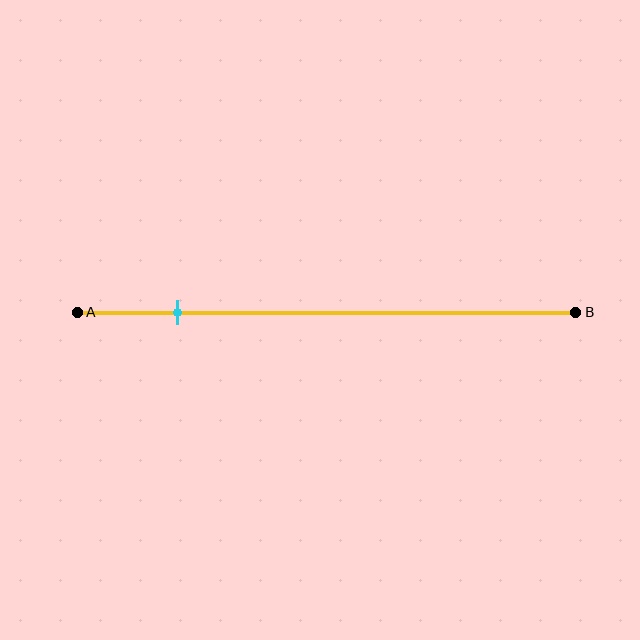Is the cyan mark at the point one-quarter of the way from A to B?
No, the mark is at about 20% from A, not at the 25% one-quarter point.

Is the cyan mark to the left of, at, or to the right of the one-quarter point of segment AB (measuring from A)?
The cyan mark is to the left of the one-quarter point of segment AB.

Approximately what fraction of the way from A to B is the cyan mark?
The cyan mark is approximately 20% of the way from A to B.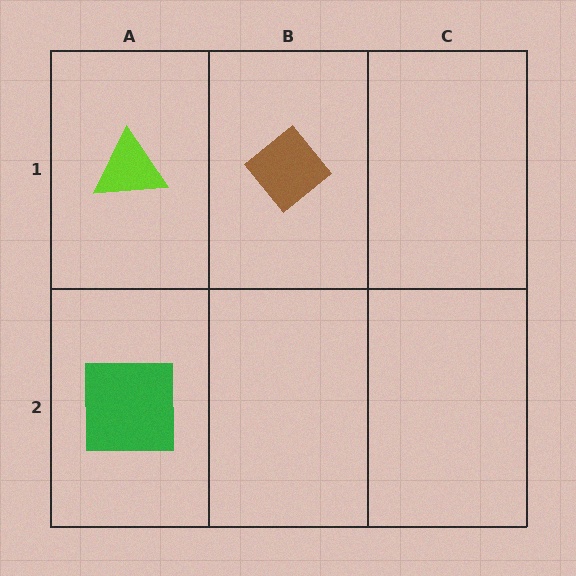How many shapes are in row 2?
1 shape.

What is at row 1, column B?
A brown diamond.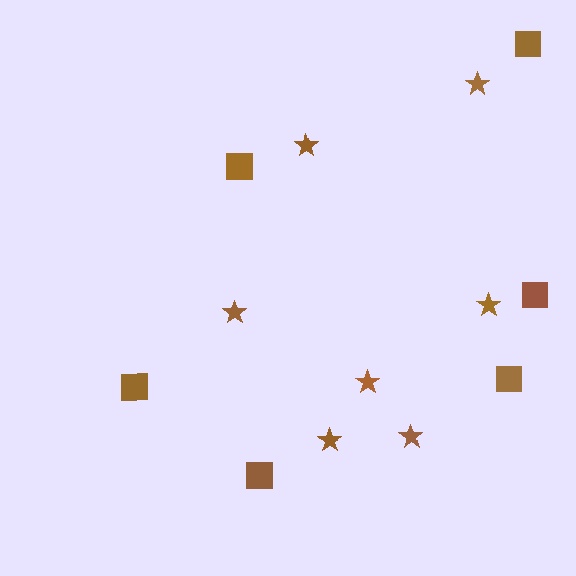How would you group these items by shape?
There are 2 groups: one group of stars (7) and one group of squares (6).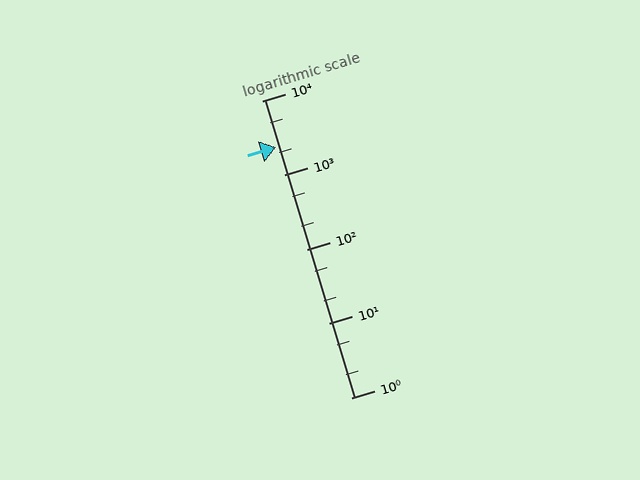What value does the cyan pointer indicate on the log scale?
The pointer indicates approximately 2400.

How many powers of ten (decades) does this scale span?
The scale spans 4 decades, from 1 to 10000.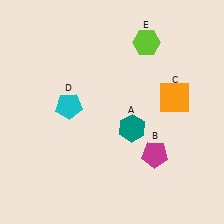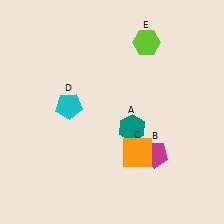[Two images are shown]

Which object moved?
The orange square (C) moved down.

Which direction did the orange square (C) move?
The orange square (C) moved down.